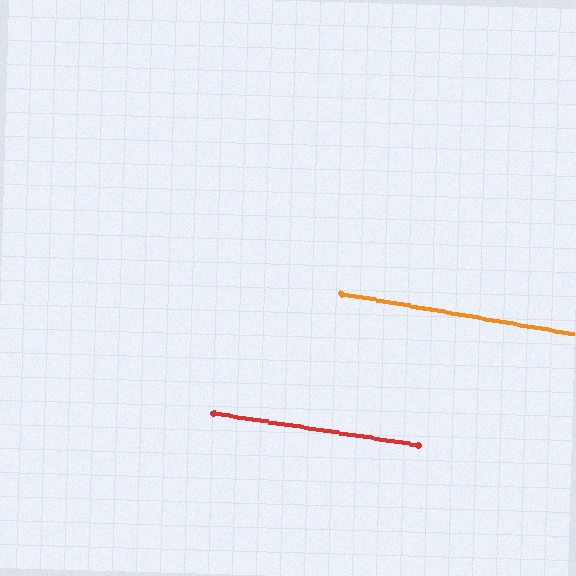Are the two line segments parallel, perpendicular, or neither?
Parallel — their directions differ by only 1.2°.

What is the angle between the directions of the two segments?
Approximately 1 degree.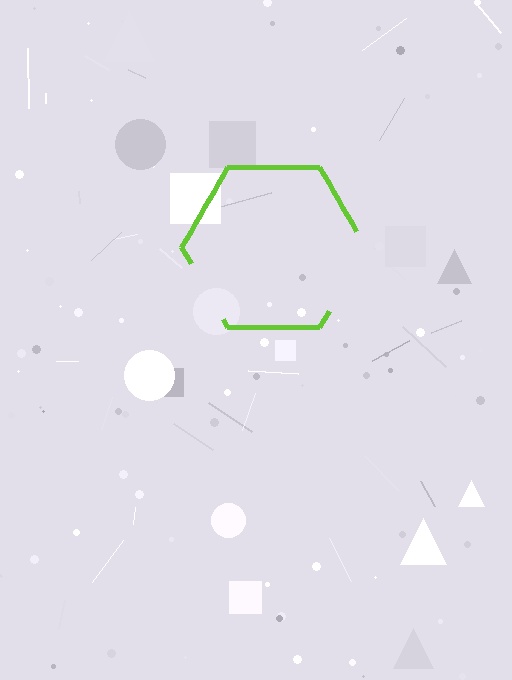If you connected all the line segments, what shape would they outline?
They would outline a hexagon.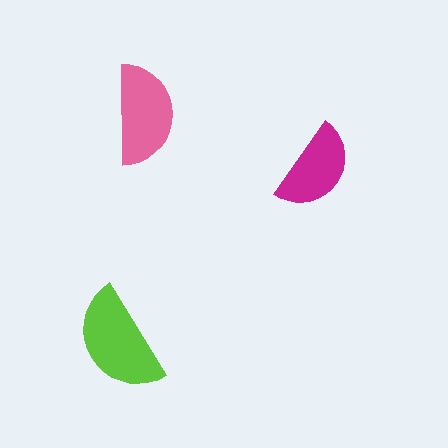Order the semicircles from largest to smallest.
the lime one, the pink one, the magenta one.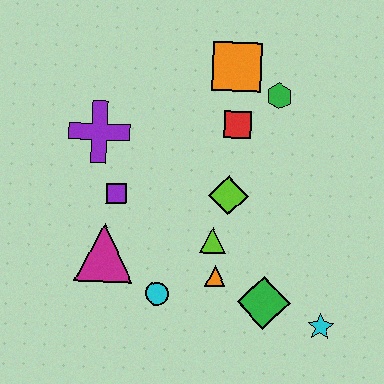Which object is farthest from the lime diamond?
The cyan star is farthest from the lime diamond.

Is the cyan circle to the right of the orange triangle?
No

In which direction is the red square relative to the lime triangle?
The red square is above the lime triangle.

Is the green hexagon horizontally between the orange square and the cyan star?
Yes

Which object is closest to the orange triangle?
The lime triangle is closest to the orange triangle.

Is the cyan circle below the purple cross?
Yes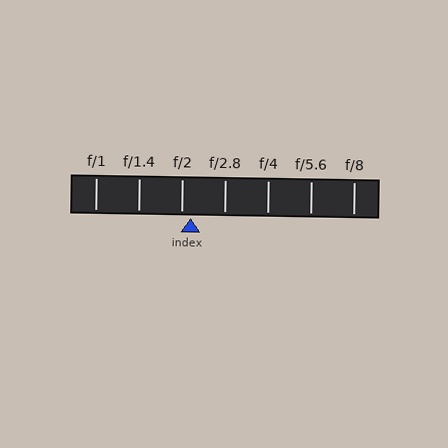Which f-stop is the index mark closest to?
The index mark is closest to f/2.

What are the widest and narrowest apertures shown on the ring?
The widest aperture shown is f/1 and the narrowest is f/8.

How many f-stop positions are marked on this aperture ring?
There are 7 f-stop positions marked.